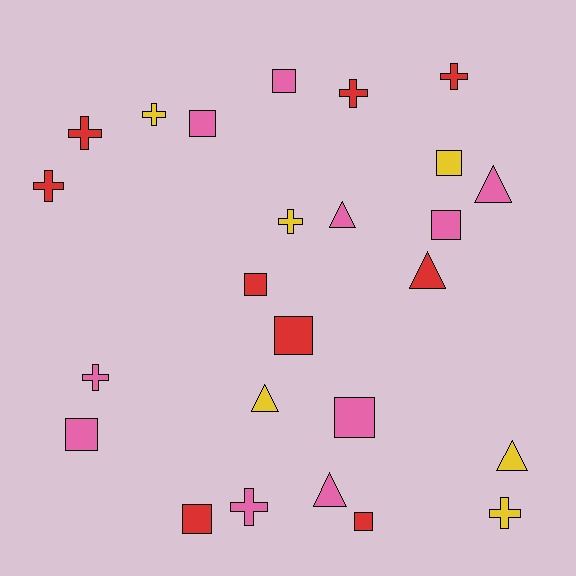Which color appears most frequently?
Pink, with 10 objects.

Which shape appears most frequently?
Square, with 10 objects.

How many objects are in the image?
There are 25 objects.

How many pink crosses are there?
There are 2 pink crosses.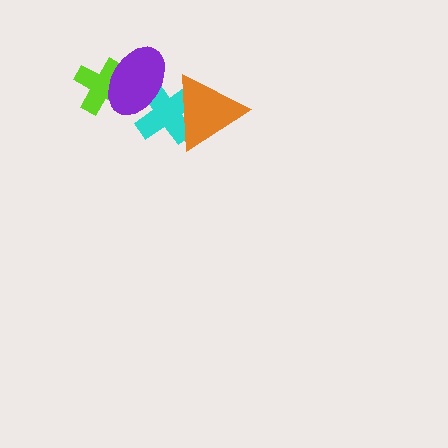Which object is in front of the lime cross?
The purple ellipse is in front of the lime cross.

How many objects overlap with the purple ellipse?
2 objects overlap with the purple ellipse.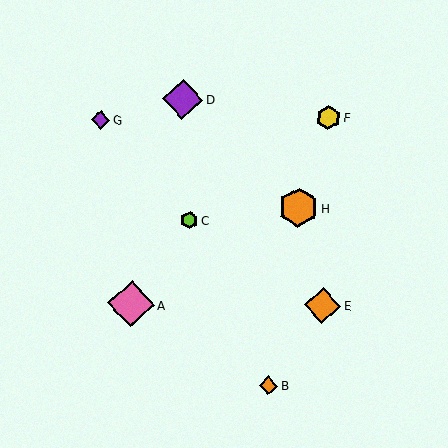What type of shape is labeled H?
Shape H is an orange hexagon.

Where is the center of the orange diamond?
The center of the orange diamond is at (268, 385).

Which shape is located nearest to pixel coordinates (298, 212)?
The orange hexagon (labeled H) at (299, 208) is nearest to that location.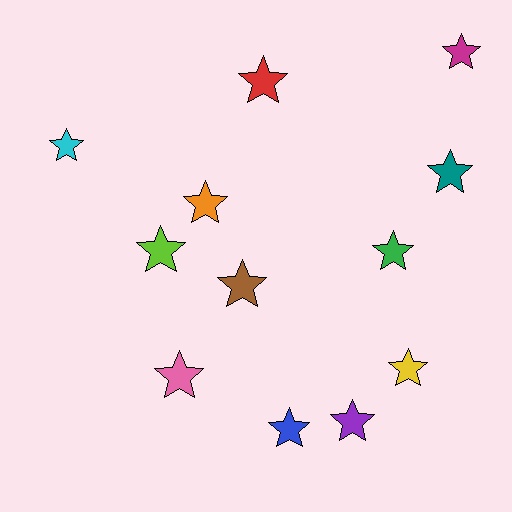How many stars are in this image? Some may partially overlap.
There are 12 stars.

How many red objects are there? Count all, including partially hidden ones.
There is 1 red object.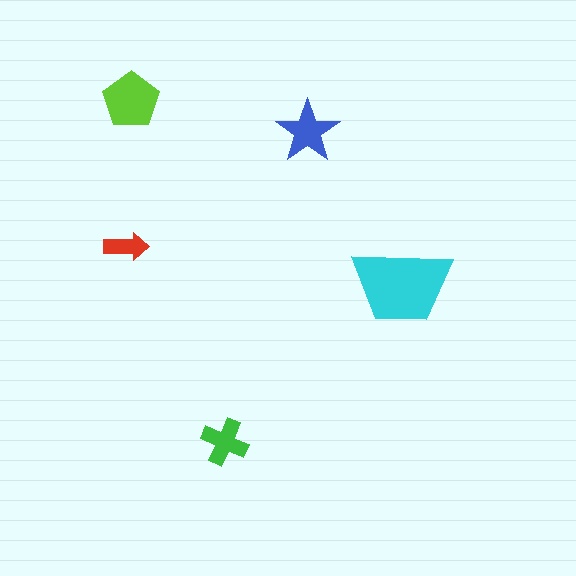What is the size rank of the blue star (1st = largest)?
3rd.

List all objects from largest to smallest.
The cyan trapezoid, the lime pentagon, the blue star, the green cross, the red arrow.